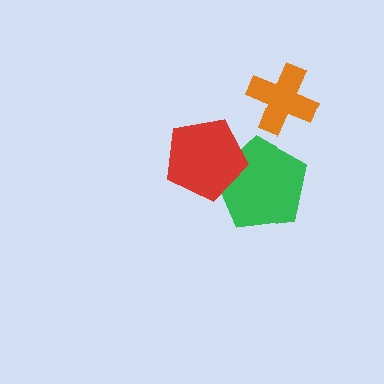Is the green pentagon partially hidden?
Yes, it is partially covered by another shape.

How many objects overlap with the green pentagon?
1 object overlaps with the green pentagon.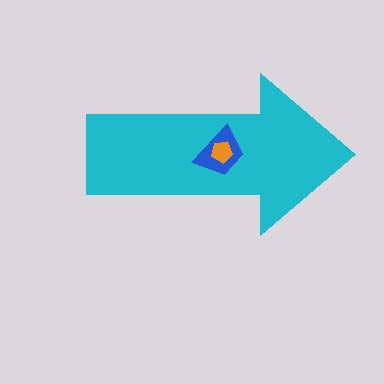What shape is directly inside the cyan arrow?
The blue trapezoid.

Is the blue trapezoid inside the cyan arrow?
Yes.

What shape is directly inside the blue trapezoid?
The orange pentagon.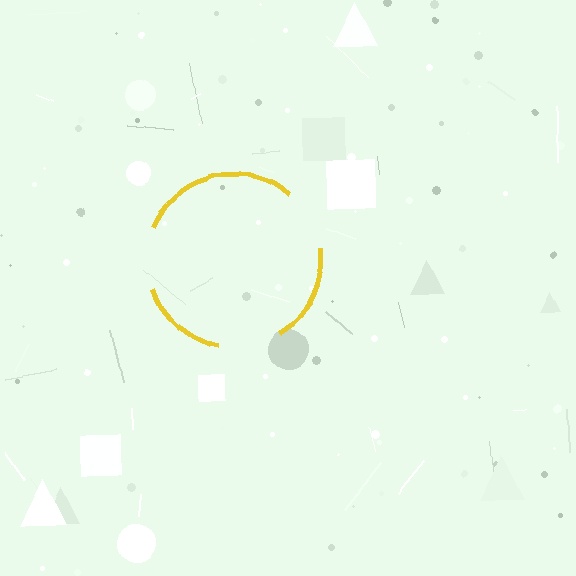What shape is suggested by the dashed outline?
The dashed outline suggests a circle.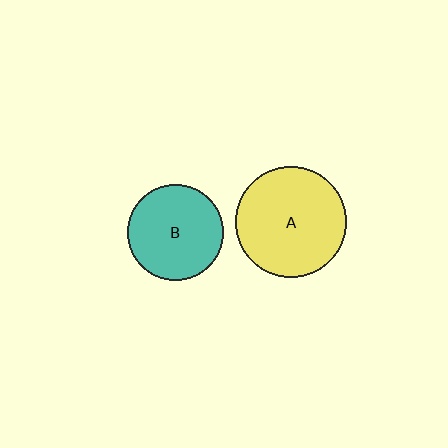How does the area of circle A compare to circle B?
Approximately 1.4 times.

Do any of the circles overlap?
No, none of the circles overlap.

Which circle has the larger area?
Circle A (yellow).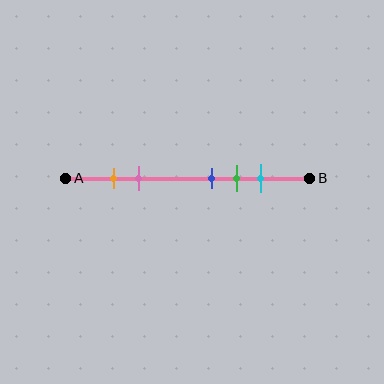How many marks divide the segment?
There are 5 marks dividing the segment.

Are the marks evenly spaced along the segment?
No, the marks are not evenly spaced.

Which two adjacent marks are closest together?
The orange and pink marks are the closest adjacent pair.